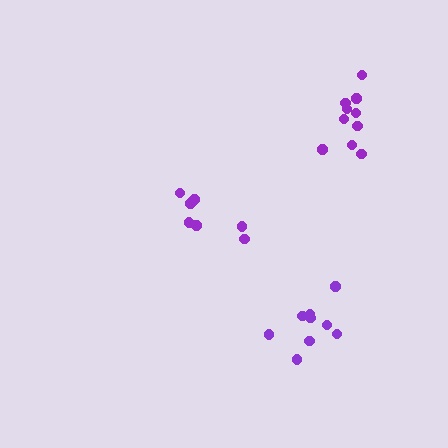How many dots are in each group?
Group 1: 9 dots, Group 2: 10 dots, Group 3: 7 dots (26 total).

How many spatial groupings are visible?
There are 3 spatial groupings.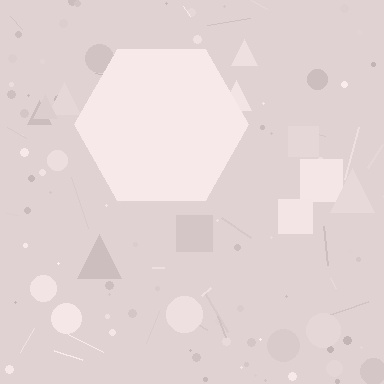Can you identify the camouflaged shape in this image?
The camouflaged shape is a hexagon.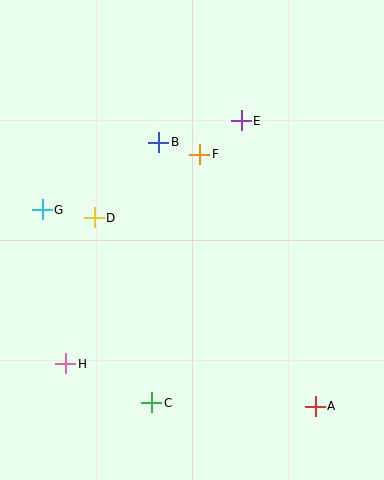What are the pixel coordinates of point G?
Point G is at (42, 210).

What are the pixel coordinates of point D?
Point D is at (94, 218).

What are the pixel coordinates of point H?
Point H is at (66, 364).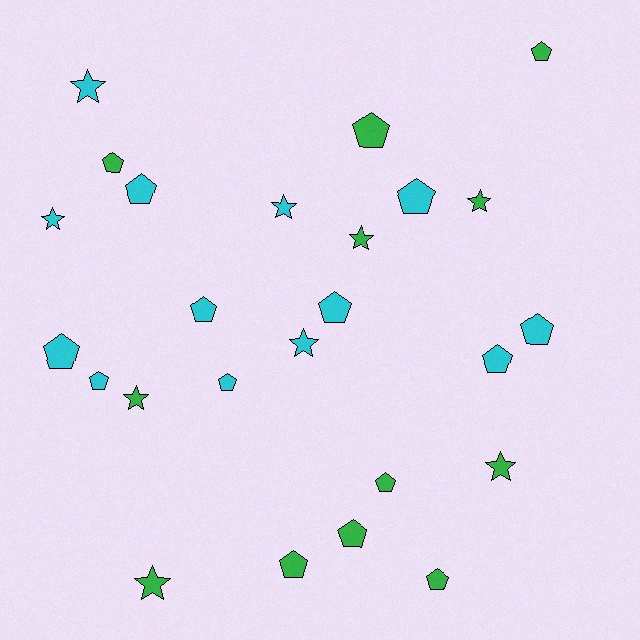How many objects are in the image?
There are 25 objects.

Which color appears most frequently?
Cyan, with 13 objects.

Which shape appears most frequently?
Pentagon, with 16 objects.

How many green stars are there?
There are 5 green stars.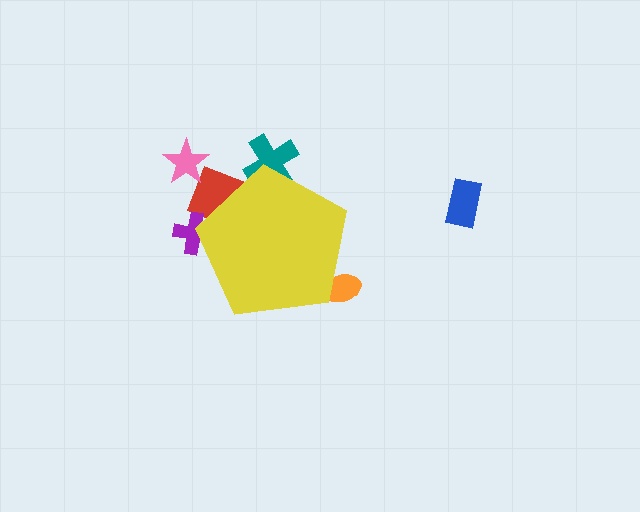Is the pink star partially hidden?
No, the pink star is fully visible.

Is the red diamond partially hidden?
Yes, the red diamond is partially hidden behind the yellow pentagon.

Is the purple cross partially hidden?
Yes, the purple cross is partially hidden behind the yellow pentagon.